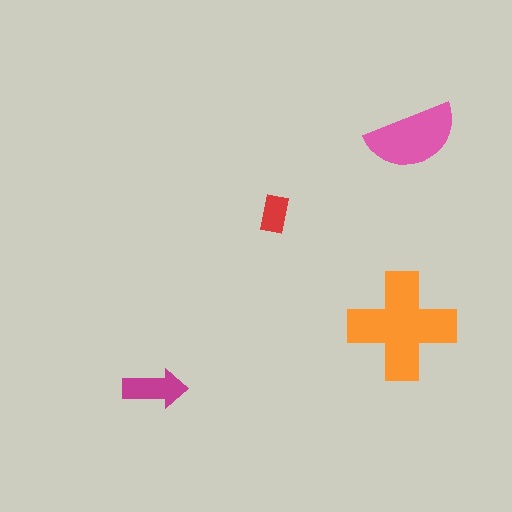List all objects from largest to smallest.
The orange cross, the pink semicircle, the magenta arrow, the red rectangle.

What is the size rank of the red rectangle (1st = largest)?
4th.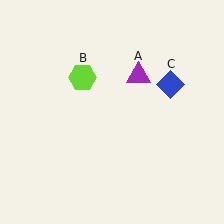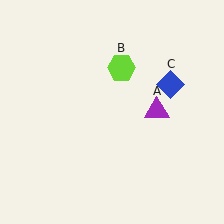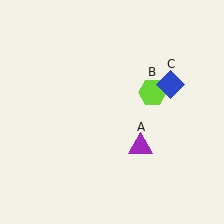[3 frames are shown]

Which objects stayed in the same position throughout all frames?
Blue diamond (object C) remained stationary.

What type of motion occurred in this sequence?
The purple triangle (object A), lime hexagon (object B) rotated clockwise around the center of the scene.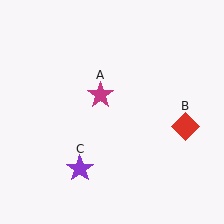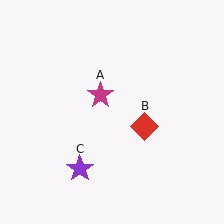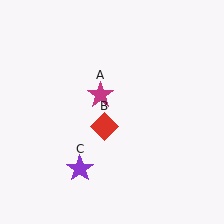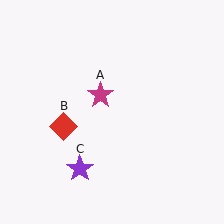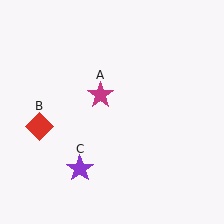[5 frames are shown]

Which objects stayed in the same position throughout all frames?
Magenta star (object A) and purple star (object C) remained stationary.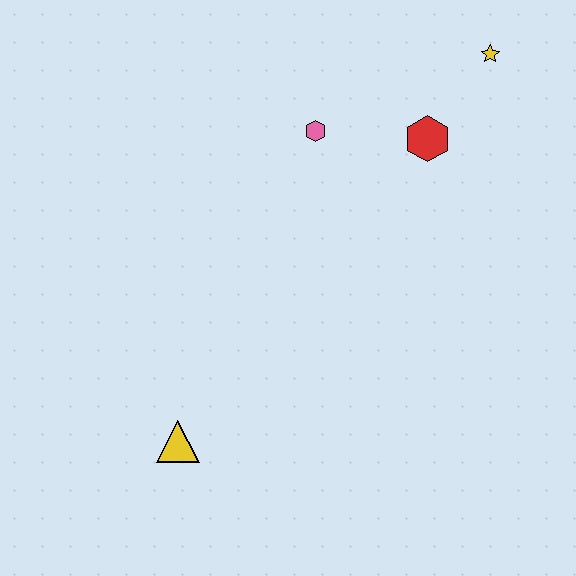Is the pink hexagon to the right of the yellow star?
No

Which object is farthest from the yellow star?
The yellow triangle is farthest from the yellow star.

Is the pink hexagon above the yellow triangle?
Yes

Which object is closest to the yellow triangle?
The pink hexagon is closest to the yellow triangle.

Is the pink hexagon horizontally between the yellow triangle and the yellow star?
Yes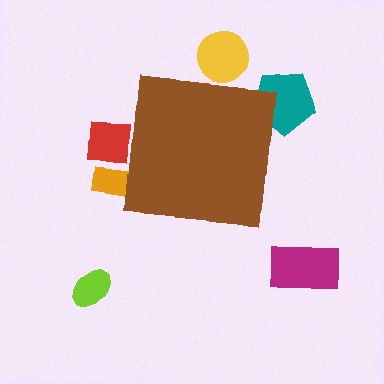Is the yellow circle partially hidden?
Yes, the yellow circle is partially hidden behind the brown square.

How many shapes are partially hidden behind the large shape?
4 shapes are partially hidden.